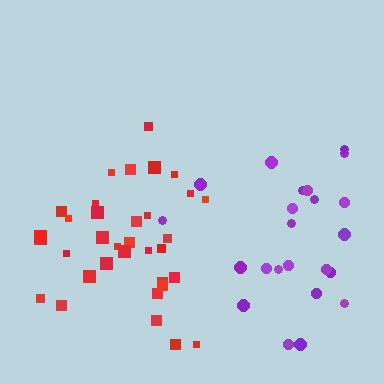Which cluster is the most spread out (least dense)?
Purple.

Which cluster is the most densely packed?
Red.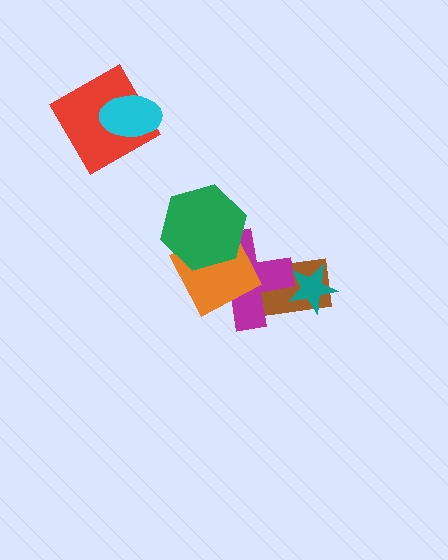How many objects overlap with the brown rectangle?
2 objects overlap with the brown rectangle.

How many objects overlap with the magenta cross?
4 objects overlap with the magenta cross.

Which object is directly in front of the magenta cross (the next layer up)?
The orange square is directly in front of the magenta cross.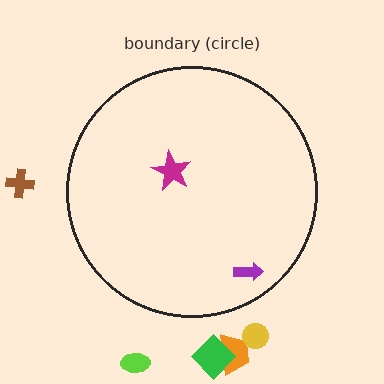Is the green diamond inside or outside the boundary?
Outside.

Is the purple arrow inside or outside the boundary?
Inside.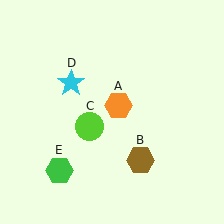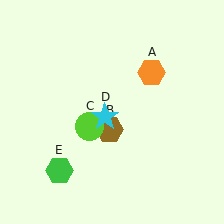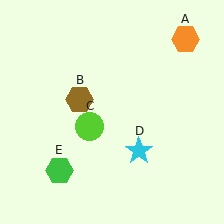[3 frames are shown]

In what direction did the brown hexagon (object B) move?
The brown hexagon (object B) moved up and to the left.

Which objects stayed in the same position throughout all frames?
Lime circle (object C) and green hexagon (object E) remained stationary.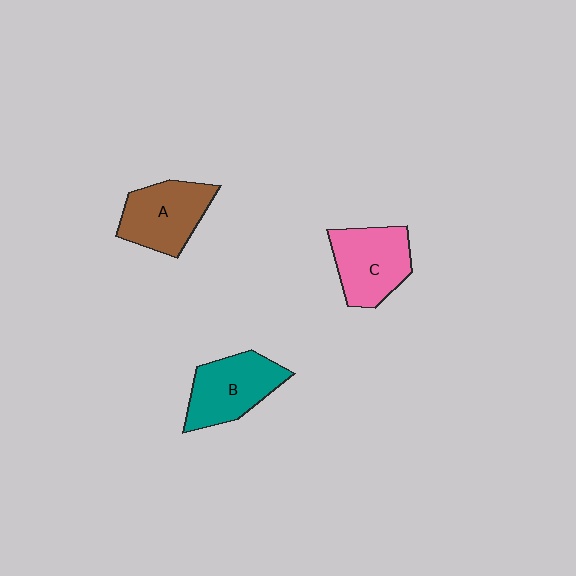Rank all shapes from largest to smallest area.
From largest to smallest: C (pink), B (teal), A (brown).